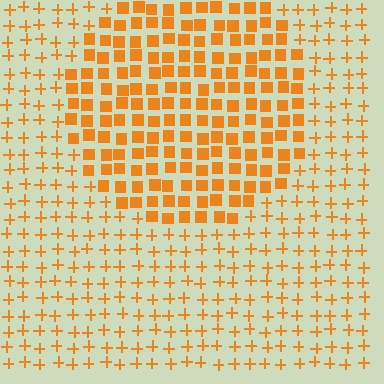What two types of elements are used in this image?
The image uses squares inside the circle region and plus signs outside it.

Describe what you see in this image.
The image is filled with small orange elements arranged in a uniform grid. A circle-shaped region contains squares, while the surrounding area contains plus signs. The boundary is defined purely by the change in element shape.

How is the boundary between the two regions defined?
The boundary is defined by a change in element shape: squares inside vs. plus signs outside. All elements share the same color and spacing.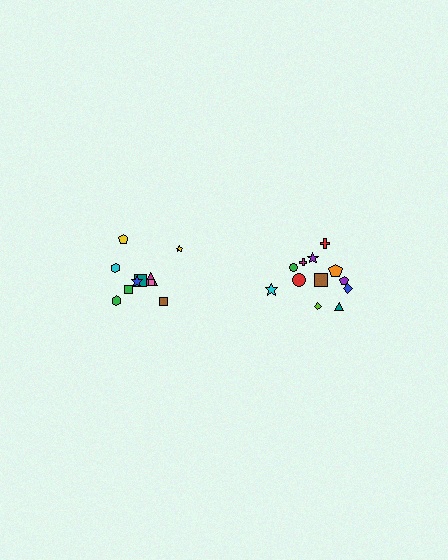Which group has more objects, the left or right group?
The right group.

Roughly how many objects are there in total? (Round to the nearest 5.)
Roughly 20 objects in total.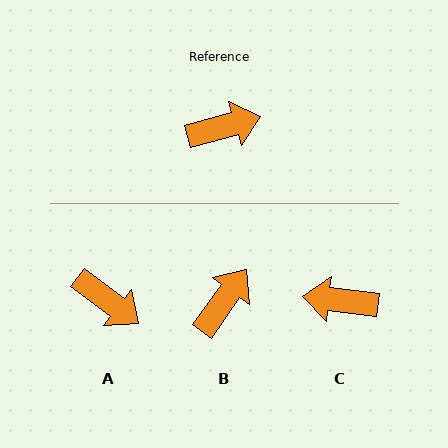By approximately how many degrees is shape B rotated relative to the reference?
Approximately 39 degrees counter-clockwise.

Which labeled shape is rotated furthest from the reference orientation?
C, about 158 degrees away.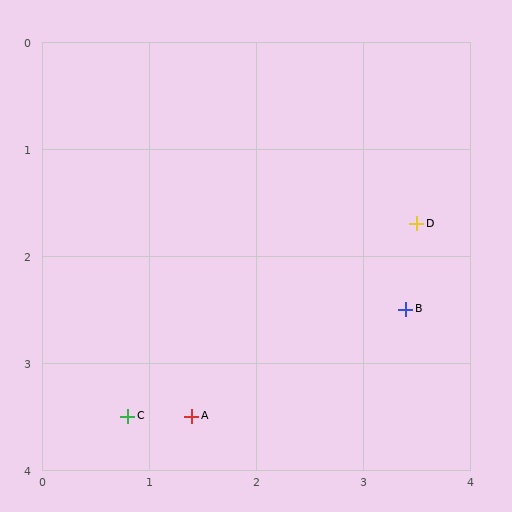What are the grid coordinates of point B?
Point B is at approximately (3.4, 2.5).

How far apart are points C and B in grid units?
Points C and B are about 2.8 grid units apart.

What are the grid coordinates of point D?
Point D is at approximately (3.5, 1.7).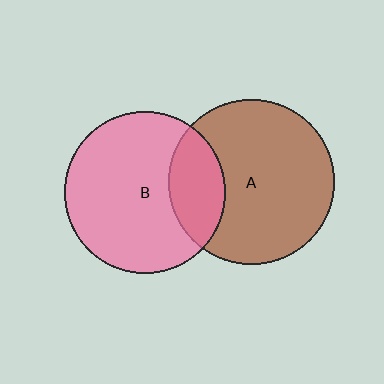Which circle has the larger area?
Circle A (brown).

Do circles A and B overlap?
Yes.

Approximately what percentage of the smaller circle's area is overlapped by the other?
Approximately 25%.